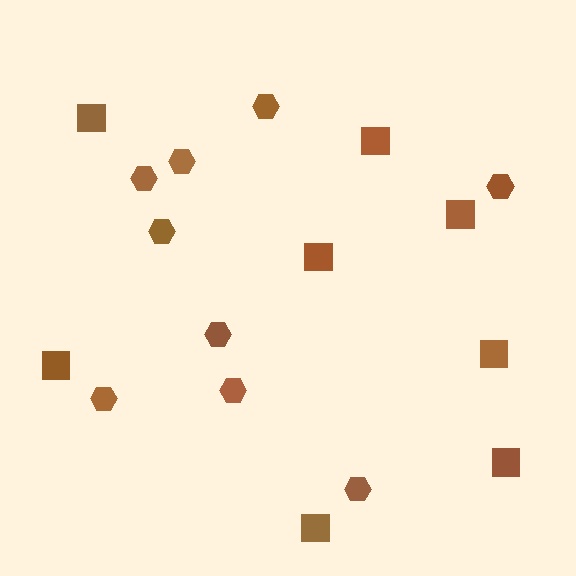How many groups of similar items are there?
There are 2 groups: one group of hexagons (9) and one group of squares (8).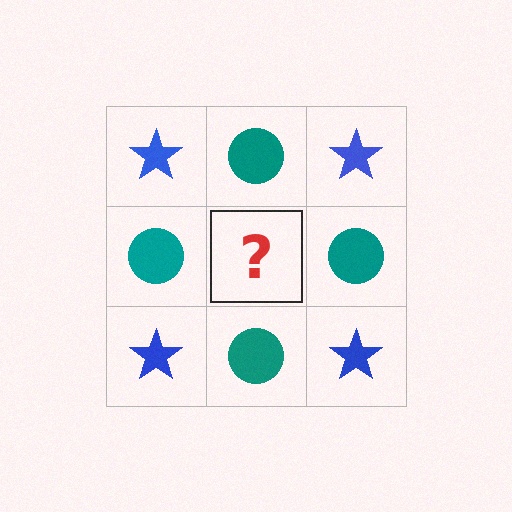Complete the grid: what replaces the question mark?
The question mark should be replaced with a blue star.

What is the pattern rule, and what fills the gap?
The rule is that it alternates blue star and teal circle in a checkerboard pattern. The gap should be filled with a blue star.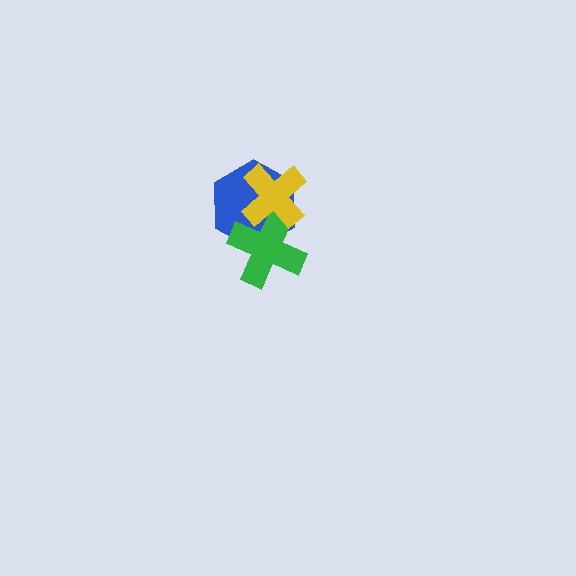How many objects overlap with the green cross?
2 objects overlap with the green cross.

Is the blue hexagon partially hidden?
Yes, it is partially covered by another shape.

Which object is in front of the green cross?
The yellow cross is in front of the green cross.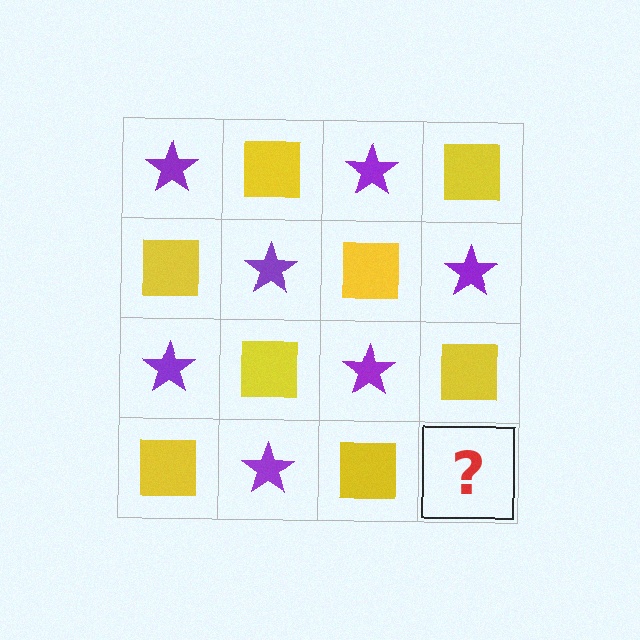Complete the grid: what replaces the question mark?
The question mark should be replaced with a purple star.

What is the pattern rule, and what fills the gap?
The rule is that it alternates purple star and yellow square in a checkerboard pattern. The gap should be filled with a purple star.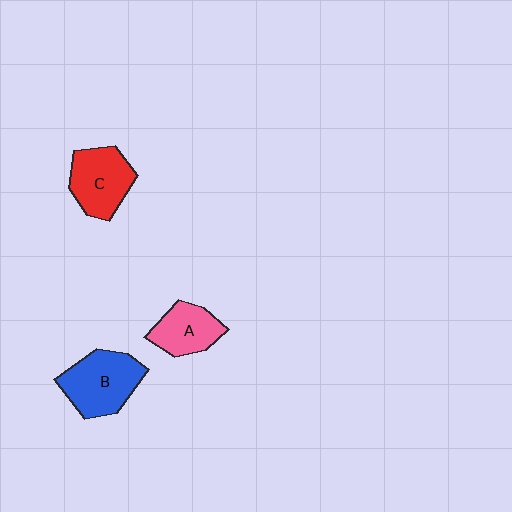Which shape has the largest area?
Shape B (blue).